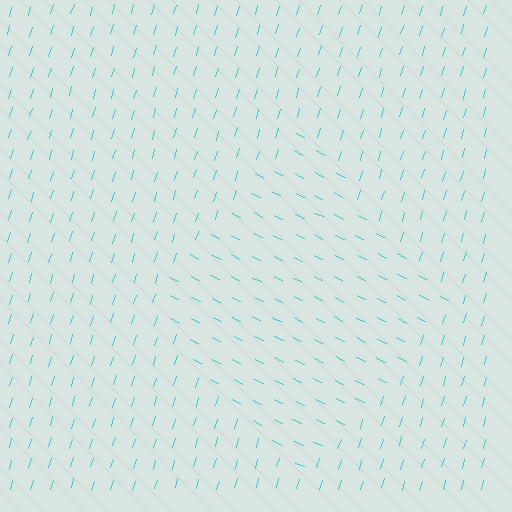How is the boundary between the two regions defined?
The boundary is defined purely by a change in line orientation (approximately 80 degrees difference). All lines are the same color and thickness.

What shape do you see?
I see a diamond.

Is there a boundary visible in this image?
Yes, there is a texture boundary formed by a change in line orientation.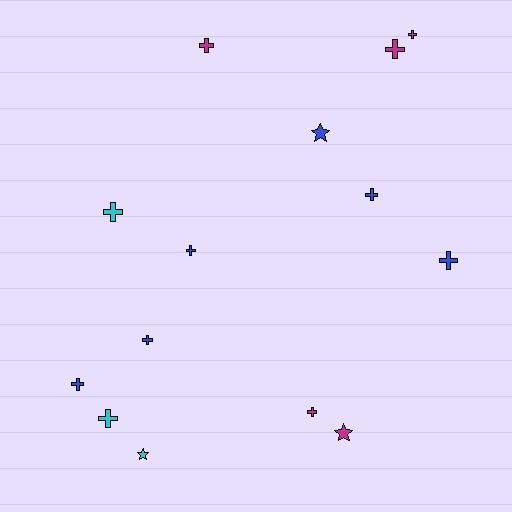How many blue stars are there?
There is 1 blue star.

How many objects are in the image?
There are 14 objects.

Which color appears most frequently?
Blue, with 6 objects.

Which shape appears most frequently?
Cross, with 11 objects.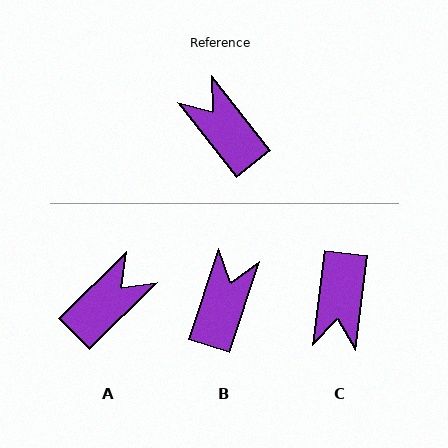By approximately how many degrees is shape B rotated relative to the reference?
Approximately 57 degrees clockwise.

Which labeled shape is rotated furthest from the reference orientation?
C, about 135 degrees away.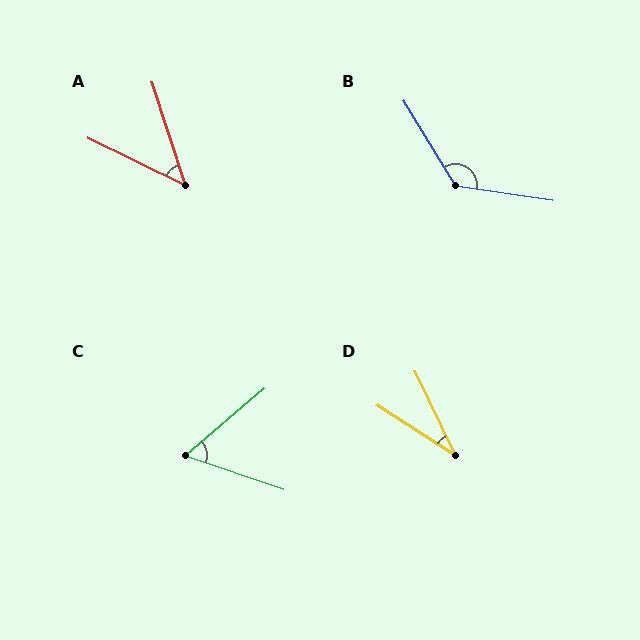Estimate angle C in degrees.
Approximately 59 degrees.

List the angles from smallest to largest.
D (31°), A (46°), C (59°), B (130°).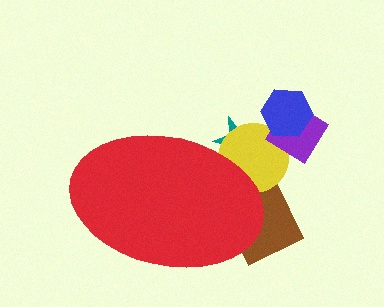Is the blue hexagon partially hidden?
No, the blue hexagon is fully visible.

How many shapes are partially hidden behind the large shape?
3 shapes are partially hidden.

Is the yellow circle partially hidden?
Yes, the yellow circle is partially hidden behind the red ellipse.